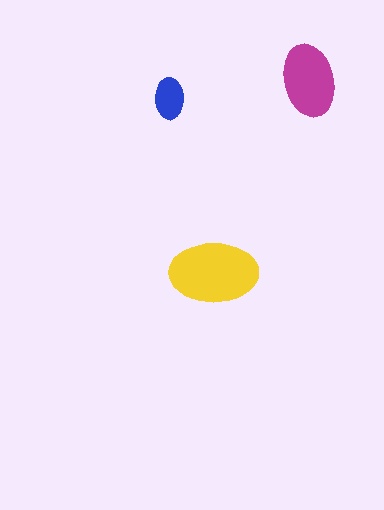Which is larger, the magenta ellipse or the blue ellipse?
The magenta one.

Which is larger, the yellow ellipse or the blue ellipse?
The yellow one.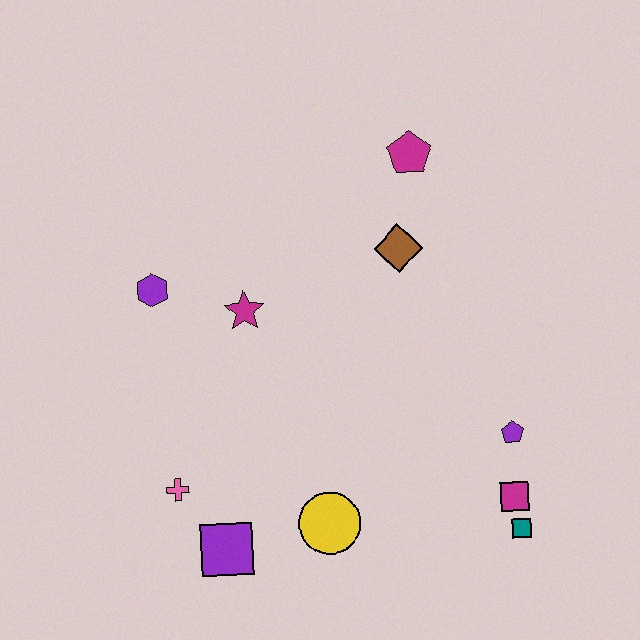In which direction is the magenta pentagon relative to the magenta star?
The magenta pentagon is to the right of the magenta star.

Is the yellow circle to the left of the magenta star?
No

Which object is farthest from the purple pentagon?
The purple hexagon is farthest from the purple pentagon.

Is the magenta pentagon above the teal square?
Yes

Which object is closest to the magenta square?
The teal square is closest to the magenta square.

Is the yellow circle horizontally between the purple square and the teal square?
Yes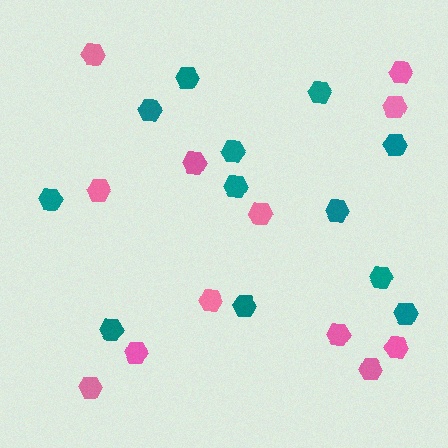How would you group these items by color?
There are 2 groups: one group of pink hexagons (12) and one group of teal hexagons (12).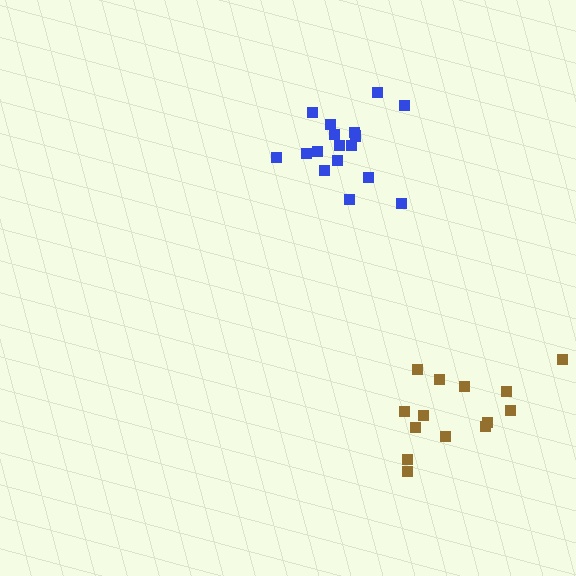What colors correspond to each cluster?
The clusters are colored: blue, brown.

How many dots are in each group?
Group 1: 17 dots, Group 2: 14 dots (31 total).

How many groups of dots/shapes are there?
There are 2 groups.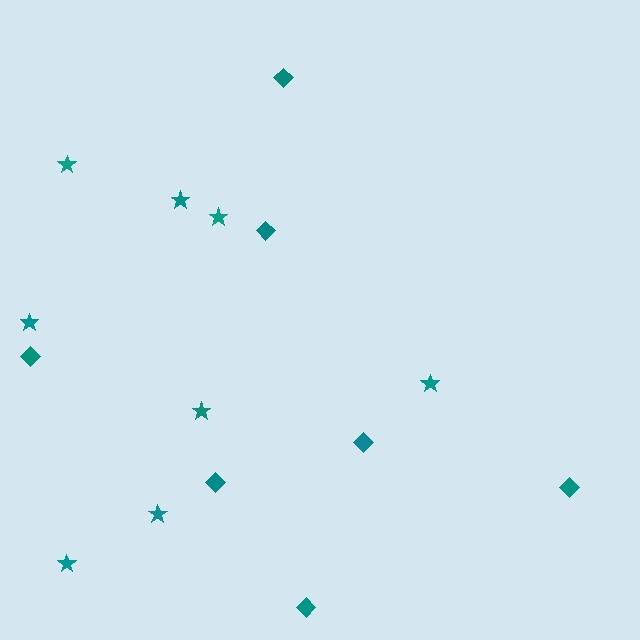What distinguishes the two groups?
There are 2 groups: one group of stars (8) and one group of diamonds (7).